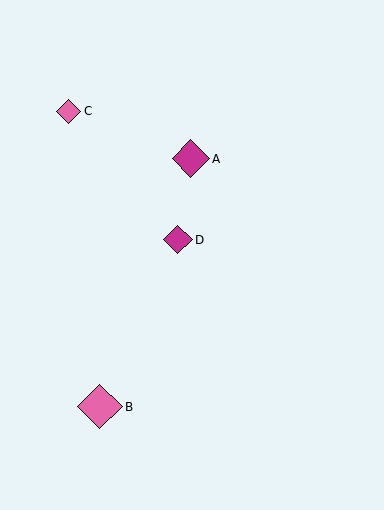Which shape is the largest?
The pink diamond (labeled B) is the largest.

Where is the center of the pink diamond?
The center of the pink diamond is at (100, 407).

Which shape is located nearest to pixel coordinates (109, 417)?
The pink diamond (labeled B) at (100, 407) is nearest to that location.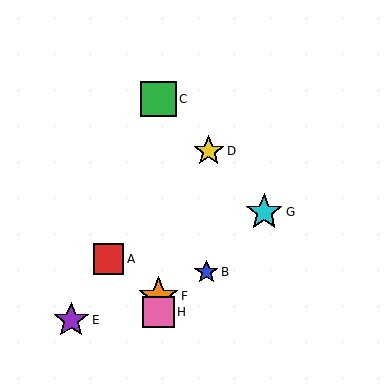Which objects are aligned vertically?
Objects C, F, H are aligned vertically.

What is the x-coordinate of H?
Object H is at x≈158.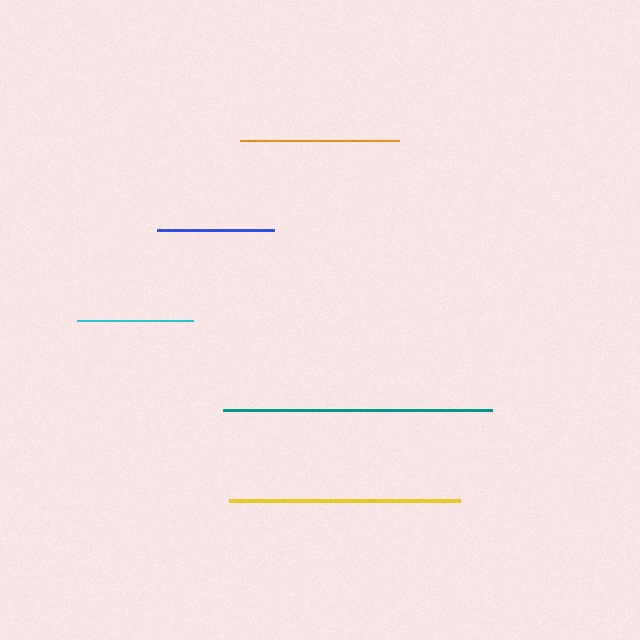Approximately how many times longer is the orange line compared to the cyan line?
The orange line is approximately 1.4 times the length of the cyan line.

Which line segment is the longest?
The teal line is the longest at approximately 268 pixels.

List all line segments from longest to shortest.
From longest to shortest: teal, yellow, orange, blue, cyan.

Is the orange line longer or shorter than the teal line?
The teal line is longer than the orange line.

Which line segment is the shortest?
The cyan line is the shortest at approximately 115 pixels.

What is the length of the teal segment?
The teal segment is approximately 268 pixels long.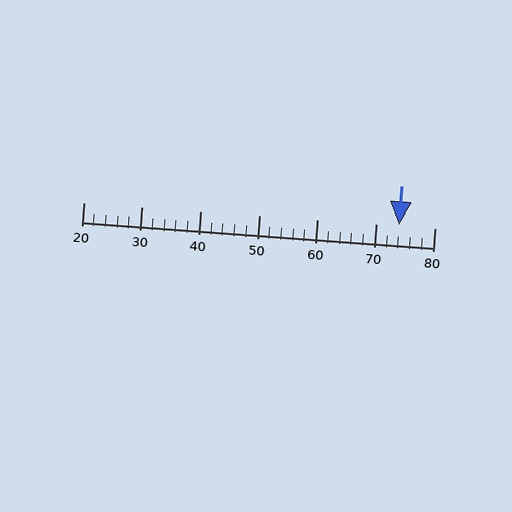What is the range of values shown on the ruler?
The ruler shows values from 20 to 80.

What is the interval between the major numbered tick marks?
The major tick marks are spaced 10 units apart.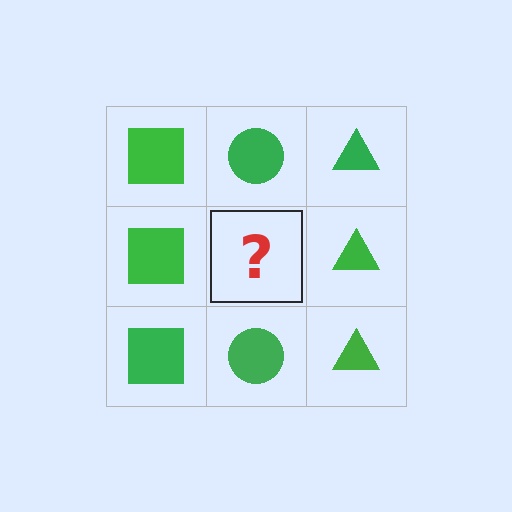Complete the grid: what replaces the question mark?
The question mark should be replaced with a green circle.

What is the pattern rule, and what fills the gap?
The rule is that each column has a consistent shape. The gap should be filled with a green circle.